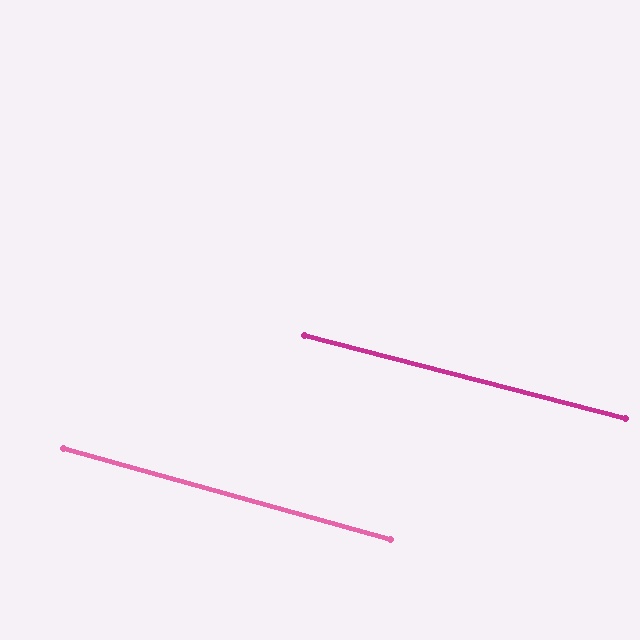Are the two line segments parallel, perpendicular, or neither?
Parallel — their directions differ by only 1.1°.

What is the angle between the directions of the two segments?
Approximately 1 degree.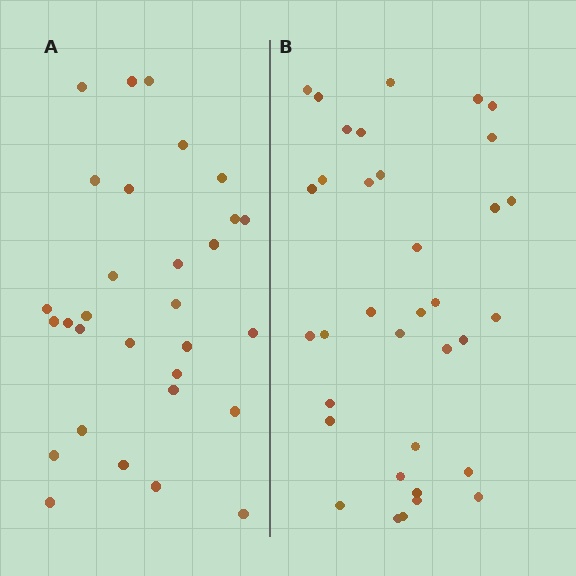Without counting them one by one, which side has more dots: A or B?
Region B (the right region) has more dots.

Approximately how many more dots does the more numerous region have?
Region B has about 5 more dots than region A.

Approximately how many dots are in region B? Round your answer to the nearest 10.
About 40 dots. (The exact count is 35, which rounds to 40.)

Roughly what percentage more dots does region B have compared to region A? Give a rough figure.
About 15% more.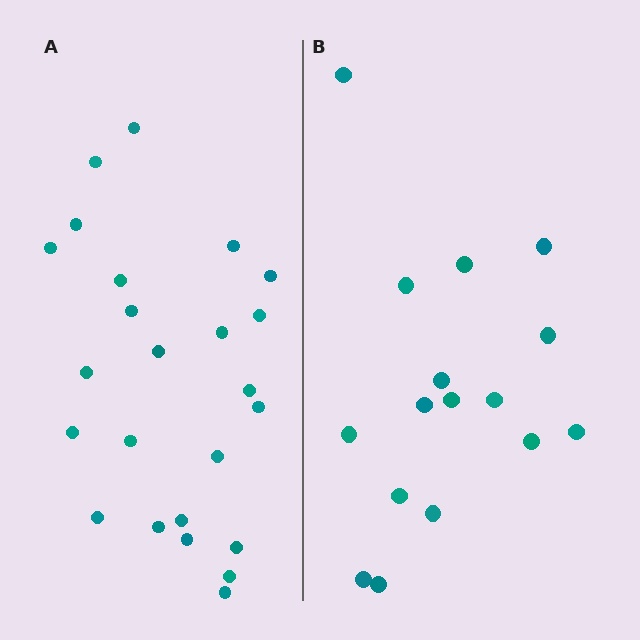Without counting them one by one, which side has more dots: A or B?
Region A (the left region) has more dots.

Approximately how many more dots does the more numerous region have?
Region A has roughly 8 or so more dots than region B.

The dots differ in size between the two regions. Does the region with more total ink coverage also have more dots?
No. Region B has more total ink coverage because its dots are larger, but region A actually contains more individual dots. Total area can be misleading — the number of items is what matters here.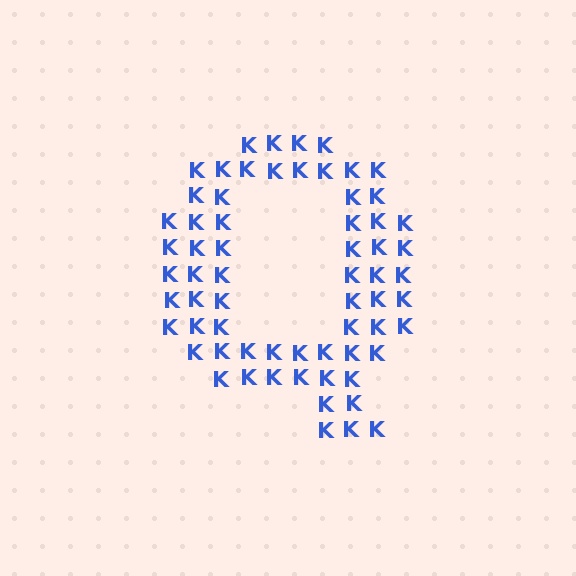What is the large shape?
The large shape is the letter Q.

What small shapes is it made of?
It is made of small letter K's.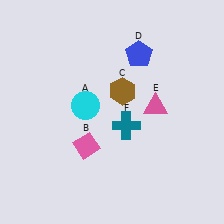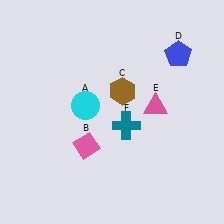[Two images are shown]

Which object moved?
The blue pentagon (D) moved right.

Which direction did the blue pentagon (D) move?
The blue pentagon (D) moved right.